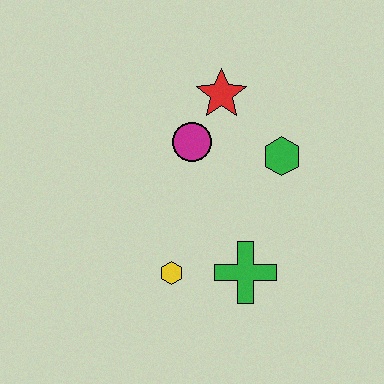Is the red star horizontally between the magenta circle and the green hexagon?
Yes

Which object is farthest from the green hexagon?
The yellow hexagon is farthest from the green hexagon.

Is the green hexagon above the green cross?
Yes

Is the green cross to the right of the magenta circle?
Yes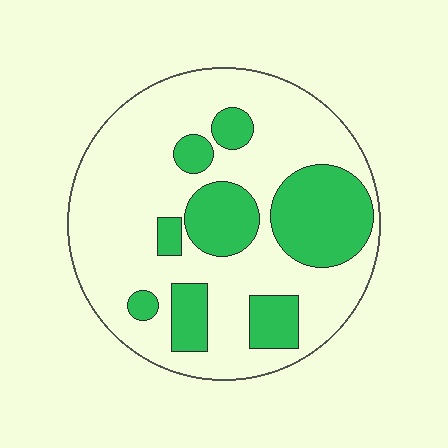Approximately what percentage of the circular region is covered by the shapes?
Approximately 30%.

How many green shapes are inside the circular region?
8.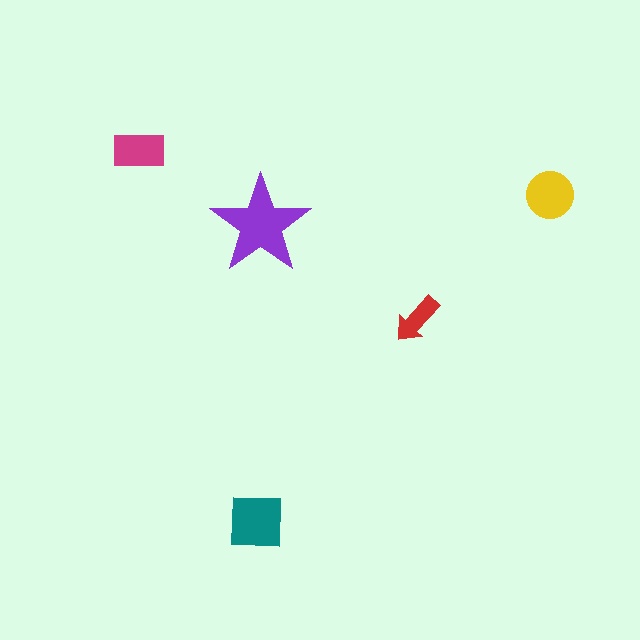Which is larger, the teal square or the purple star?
The purple star.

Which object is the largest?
The purple star.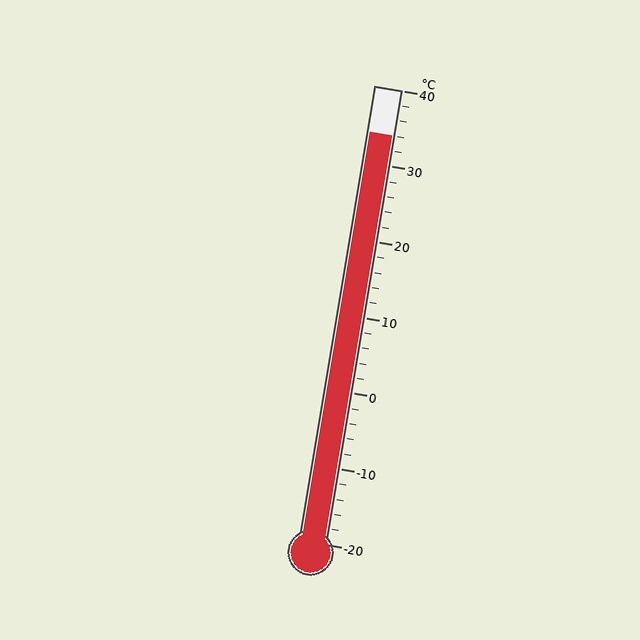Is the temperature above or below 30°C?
The temperature is above 30°C.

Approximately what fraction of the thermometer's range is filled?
The thermometer is filled to approximately 90% of its range.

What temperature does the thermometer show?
The thermometer shows approximately 34°C.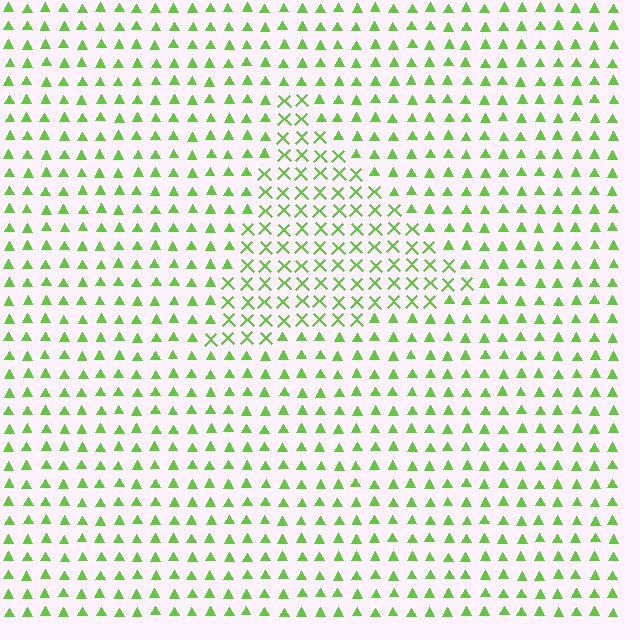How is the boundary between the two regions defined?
The boundary is defined by a change in element shape: X marks inside vs. triangles outside. All elements share the same color and spacing.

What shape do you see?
I see a triangle.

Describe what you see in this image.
The image is filled with small lime elements arranged in a uniform grid. A triangle-shaped region contains X marks, while the surrounding area contains triangles. The boundary is defined purely by the change in element shape.